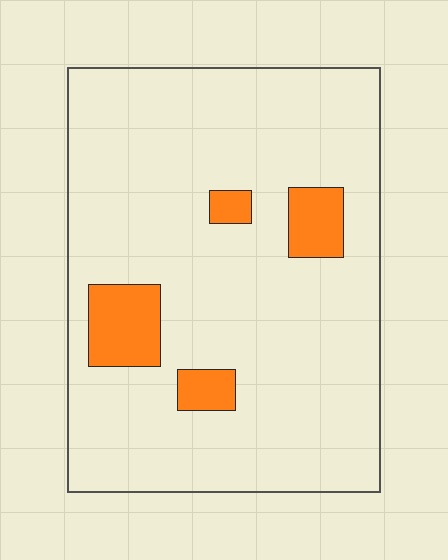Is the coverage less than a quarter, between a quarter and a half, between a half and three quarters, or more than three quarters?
Less than a quarter.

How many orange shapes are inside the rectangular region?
4.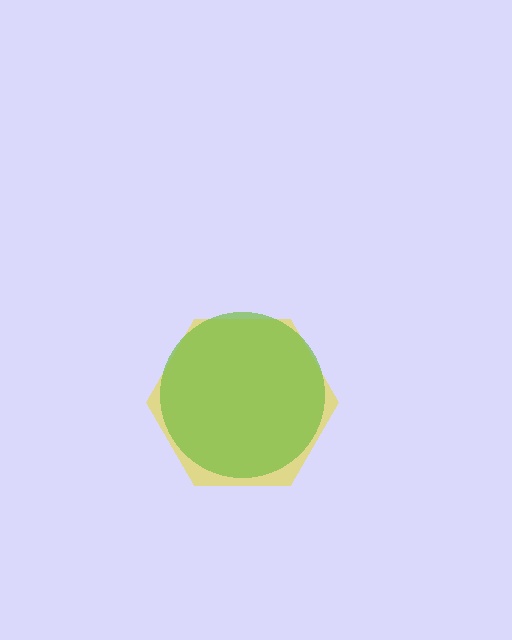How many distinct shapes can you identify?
There are 2 distinct shapes: a yellow hexagon, a lime circle.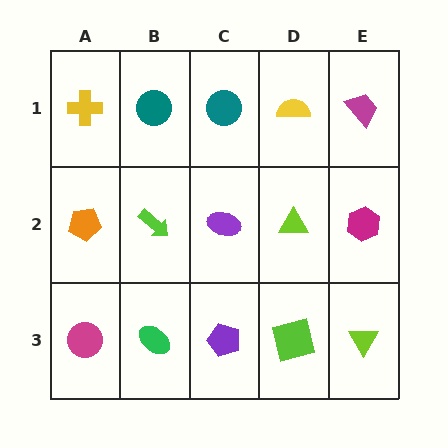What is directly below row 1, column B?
A lime arrow.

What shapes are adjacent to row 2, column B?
A teal circle (row 1, column B), a green ellipse (row 3, column B), an orange pentagon (row 2, column A), a purple ellipse (row 2, column C).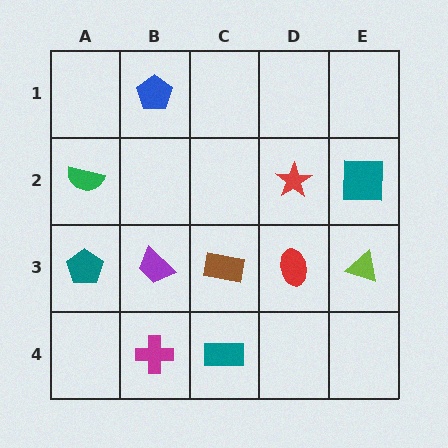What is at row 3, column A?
A teal pentagon.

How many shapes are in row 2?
3 shapes.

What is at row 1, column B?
A blue pentagon.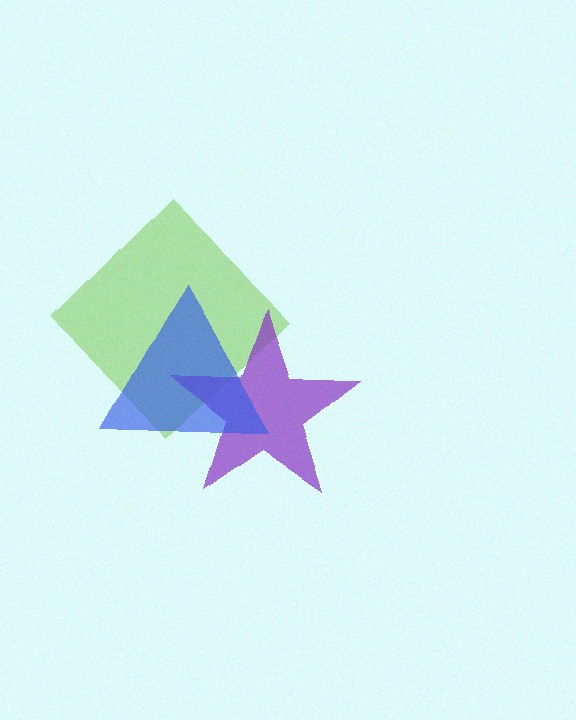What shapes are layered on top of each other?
The layered shapes are: a lime diamond, a purple star, a blue triangle.